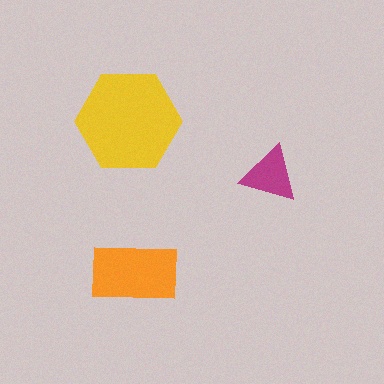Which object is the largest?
The yellow hexagon.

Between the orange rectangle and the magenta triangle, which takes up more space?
The orange rectangle.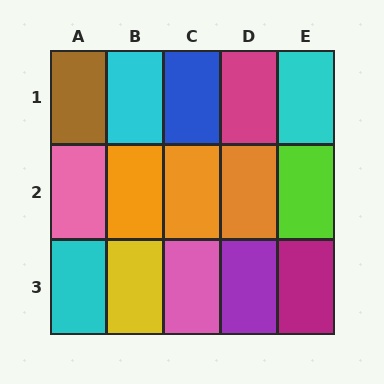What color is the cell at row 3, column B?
Yellow.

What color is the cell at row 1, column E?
Cyan.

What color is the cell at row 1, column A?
Brown.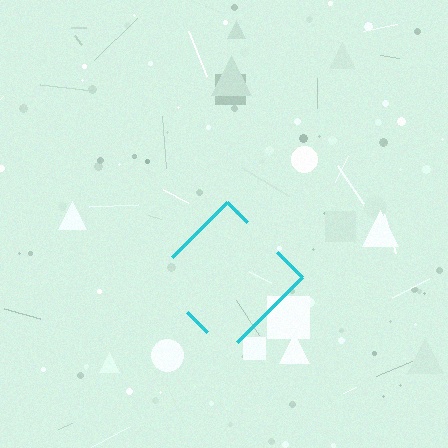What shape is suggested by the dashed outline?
The dashed outline suggests a diamond.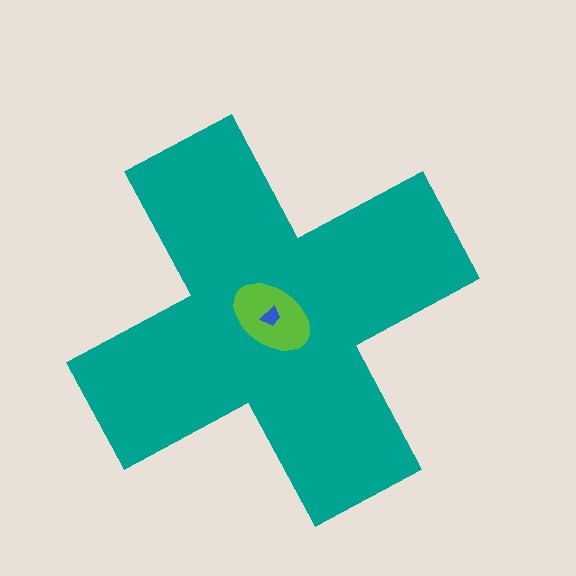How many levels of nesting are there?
3.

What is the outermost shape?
The teal cross.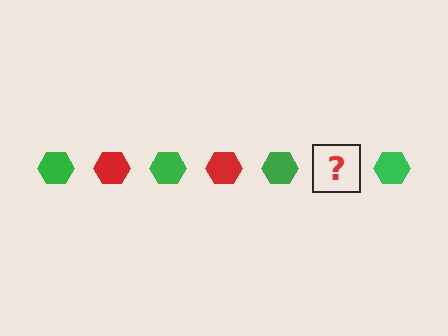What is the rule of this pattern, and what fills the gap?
The rule is that the pattern cycles through green, red hexagons. The gap should be filled with a red hexagon.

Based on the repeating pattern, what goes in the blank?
The blank should be a red hexagon.